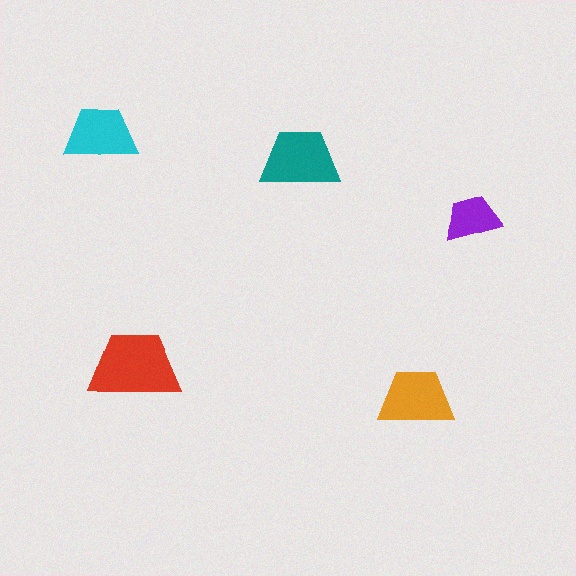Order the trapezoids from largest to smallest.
the red one, the teal one, the orange one, the cyan one, the purple one.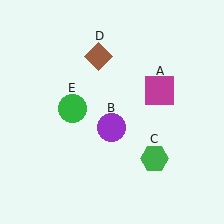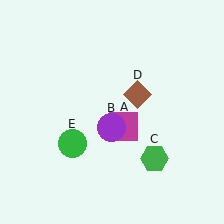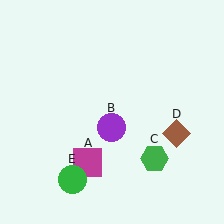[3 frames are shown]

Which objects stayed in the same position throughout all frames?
Purple circle (object B) and green hexagon (object C) remained stationary.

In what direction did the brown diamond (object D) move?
The brown diamond (object D) moved down and to the right.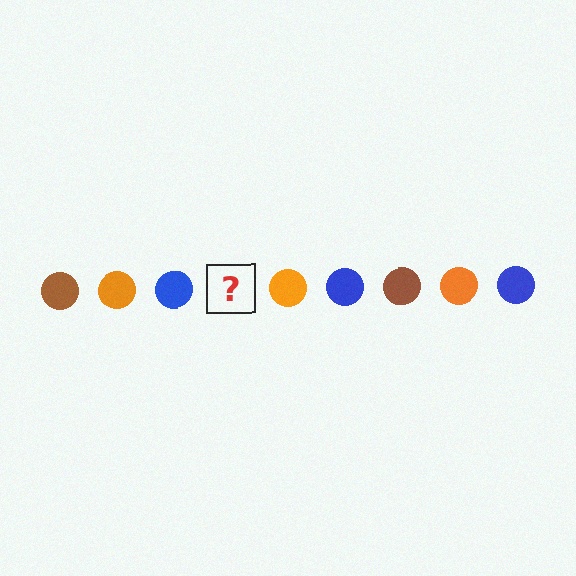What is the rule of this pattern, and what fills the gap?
The rule is that the pattern cycles through brown, orange, blue circles. The gap should be filled with a brown circle.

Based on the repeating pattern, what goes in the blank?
The blank should be a brown circle.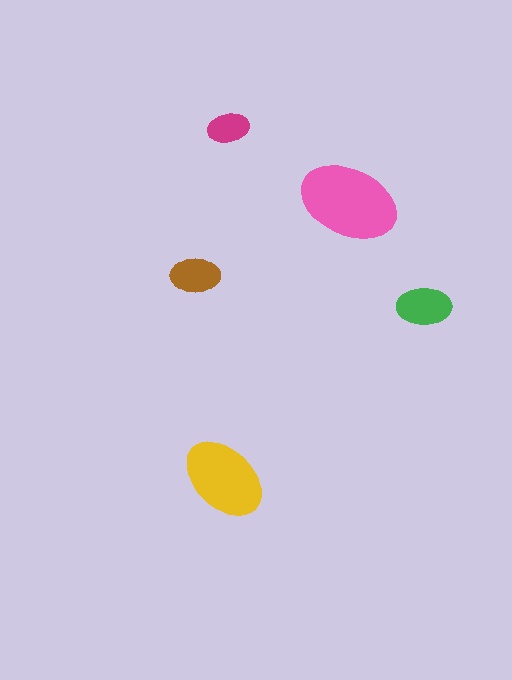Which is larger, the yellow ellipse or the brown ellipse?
The yellow one.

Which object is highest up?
The magenta ellipse is topmost.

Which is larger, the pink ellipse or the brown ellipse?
The pink one.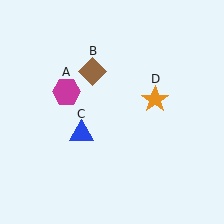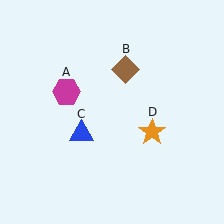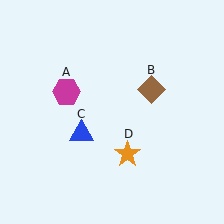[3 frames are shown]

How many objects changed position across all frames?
2 objects changed position: brown diamond (object B), orange star (object D).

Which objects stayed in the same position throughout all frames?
Magenta hexagon (object A) and blue triangle (object C) remained stationary.